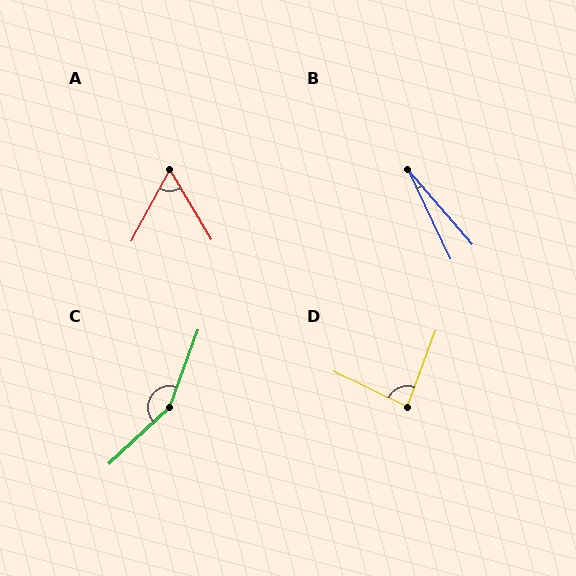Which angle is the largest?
C, at approximately 153 degrees.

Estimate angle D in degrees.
Approximately 85 degrees.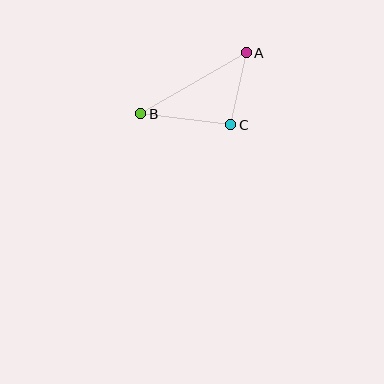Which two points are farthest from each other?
Points A and B are farthest from each other.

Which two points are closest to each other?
Points A and C are closest to each other.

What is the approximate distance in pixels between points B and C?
The distance between B and C is approximately 91 pixels.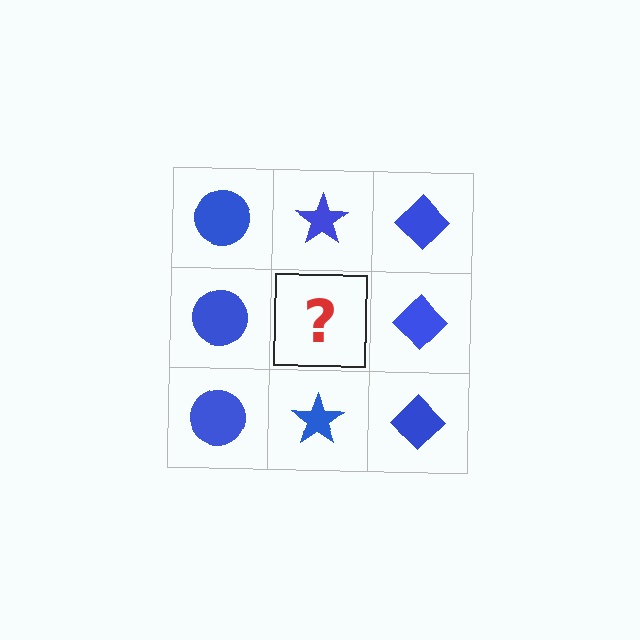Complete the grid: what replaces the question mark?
The question mark should be replaced with a blue star.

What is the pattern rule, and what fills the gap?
The rule is that each column has a consistent shape. The gap should be filled with a blue star.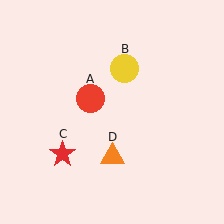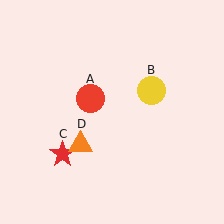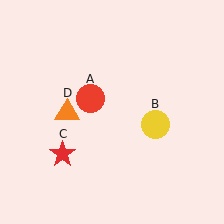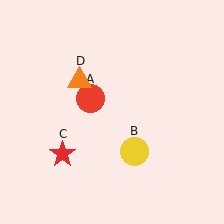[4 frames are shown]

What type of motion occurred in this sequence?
The yellow circle (object B), orange triangle (object D) rotated clockwise around the center of the scene.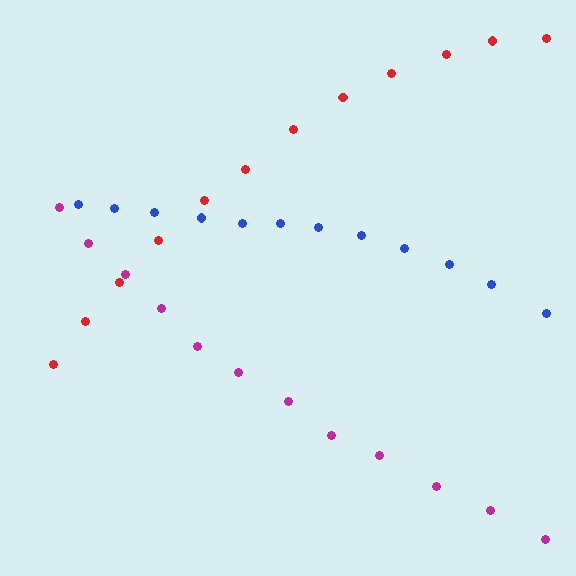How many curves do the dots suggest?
There are 3 distinct paths.